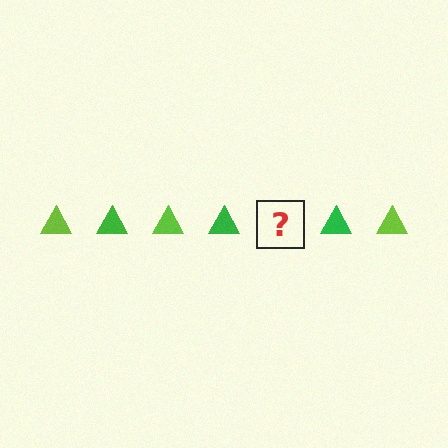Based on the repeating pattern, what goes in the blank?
The blank should be a lime triangle.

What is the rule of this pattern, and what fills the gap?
The rule is that the pattern cycles through lime, green triangles. The gap should be filled with a lime triangle.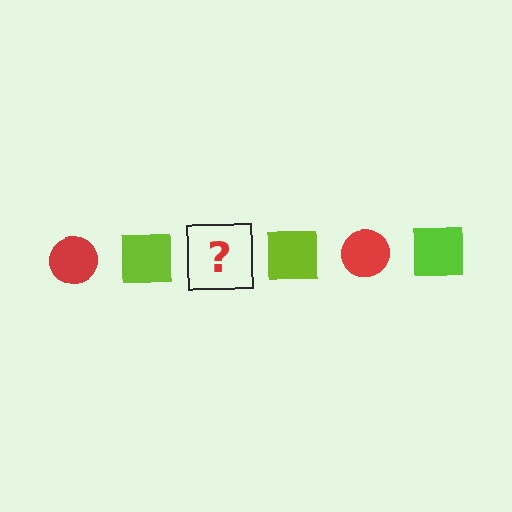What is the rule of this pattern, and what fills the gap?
The rule is that the pattern alternates between red circle and lime square. The gap should be filled with a red circle.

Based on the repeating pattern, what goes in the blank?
The blank should be a red circle.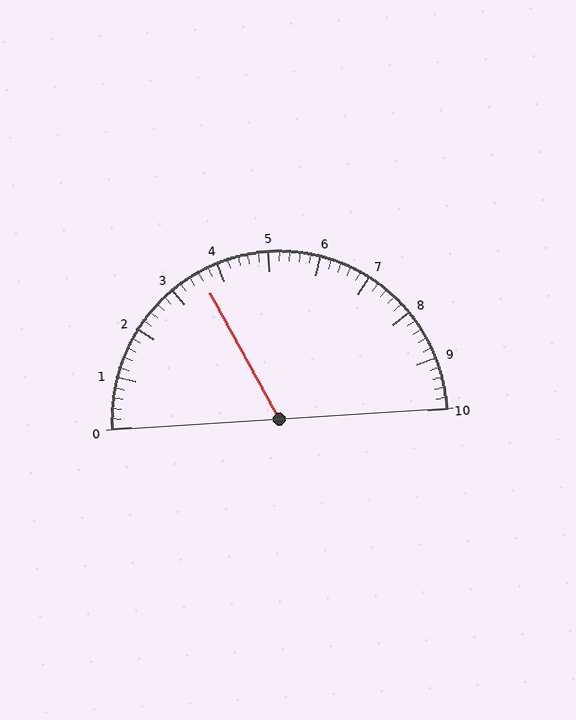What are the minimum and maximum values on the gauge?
The gauge ranges from 0 to 10.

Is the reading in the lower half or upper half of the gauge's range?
The reading is in the lower half of the range (0 to 10).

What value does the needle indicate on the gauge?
The needle indicates approximately 3.6.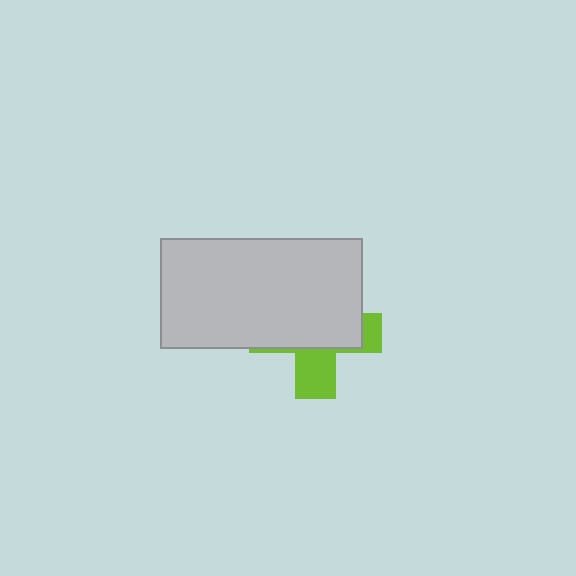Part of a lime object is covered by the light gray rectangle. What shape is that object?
It is a cross.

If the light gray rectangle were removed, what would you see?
You would see the complete lime cross.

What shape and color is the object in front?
The object in front is a light gray rectangle.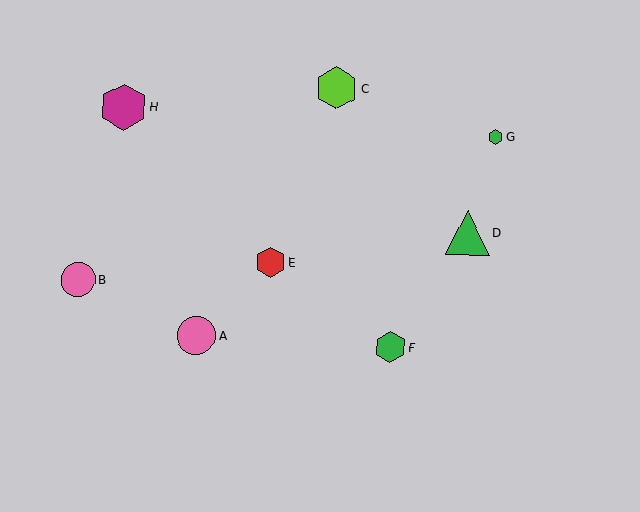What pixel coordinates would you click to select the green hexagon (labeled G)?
Click at (495, 137) to select the green hexagon G.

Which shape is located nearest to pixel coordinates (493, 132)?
The green hexagon (labeled G) at (495, 137) is nearest to that location.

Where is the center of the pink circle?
The center of the pink circle is at (78, 280).